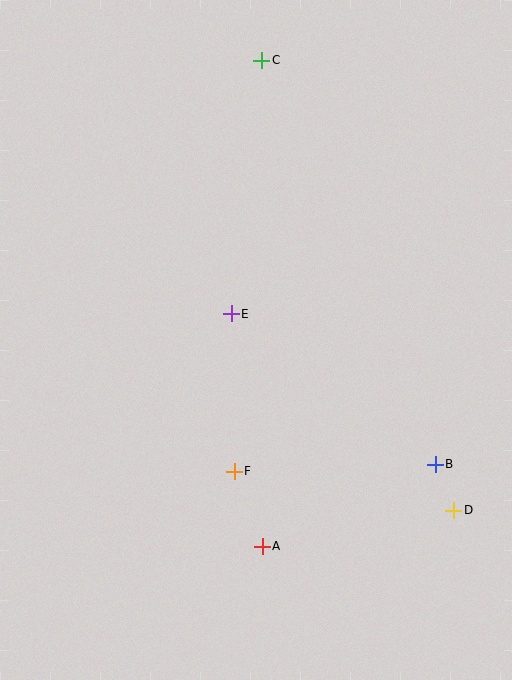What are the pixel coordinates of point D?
Point D is at (454, 510).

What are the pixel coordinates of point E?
Point E is at (231, 314).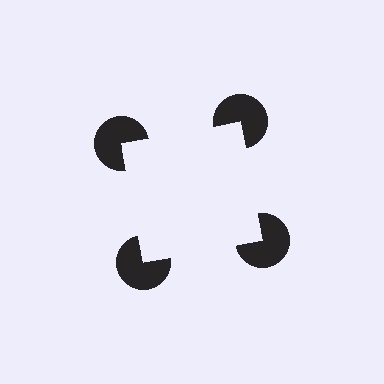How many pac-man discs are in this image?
There are 4 — one at each vertex of the illusory square.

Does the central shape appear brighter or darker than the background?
It typically appears slightly brighter than the background, even though no actual brightness change is drawn.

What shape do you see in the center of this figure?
An illusory square — its edges are inferred from the aligned wedge cuts in the pac-man discs, not physically drawn.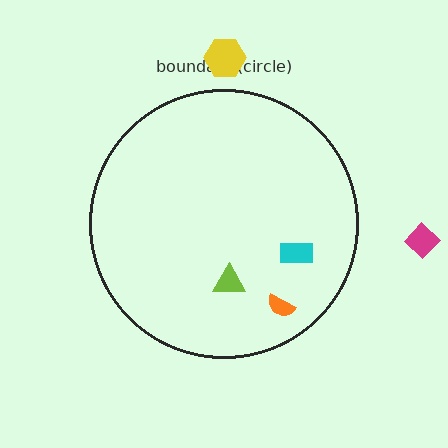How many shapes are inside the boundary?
3 inside, 2 outside.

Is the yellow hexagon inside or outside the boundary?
Outside.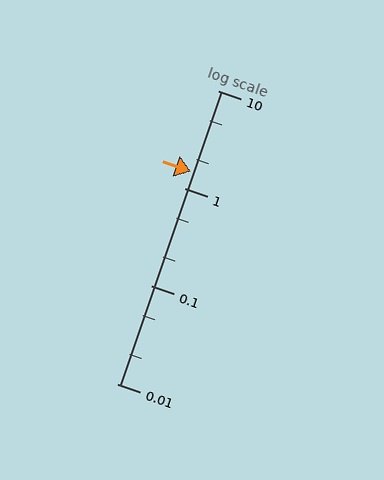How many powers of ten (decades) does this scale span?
The scale spans 3 decades, from 0.01 to 10.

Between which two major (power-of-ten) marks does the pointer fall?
The pointer is between 1 and 10.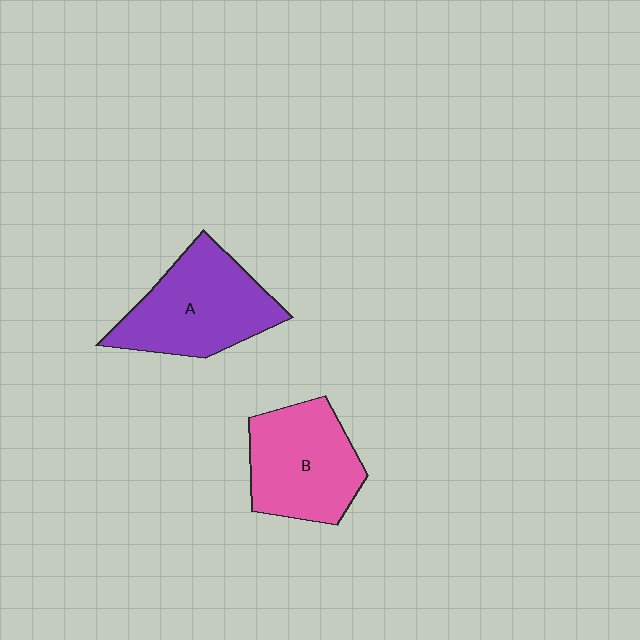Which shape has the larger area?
Shape A (purple).